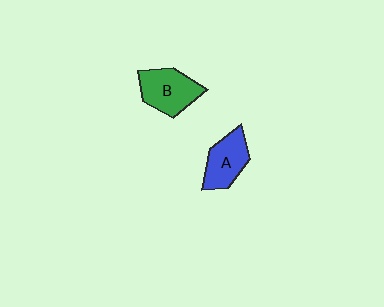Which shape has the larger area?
Shape B (green).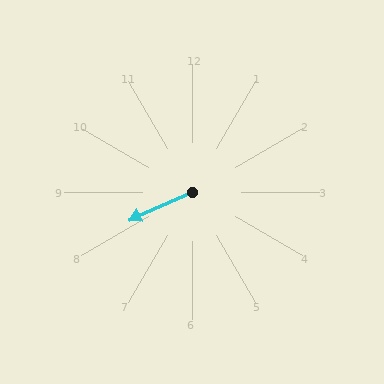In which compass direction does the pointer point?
Southwest.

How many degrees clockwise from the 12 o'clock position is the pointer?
Approximately 246 degrees.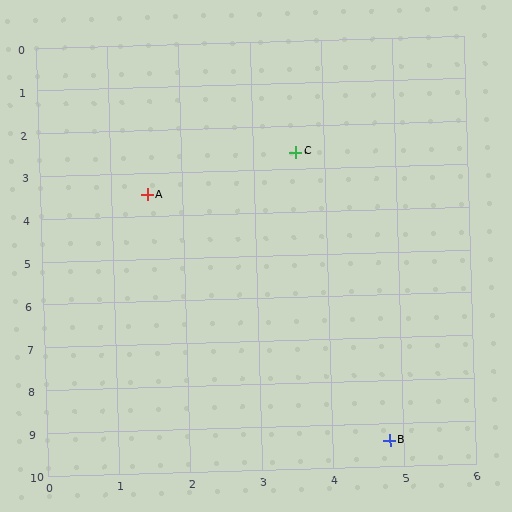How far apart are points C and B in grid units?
Points C and B are about 6.9 grid units apart.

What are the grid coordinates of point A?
Point A is at approximately (1.5, 3.5).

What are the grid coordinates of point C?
Point C is at approximately (3.6, 2.6).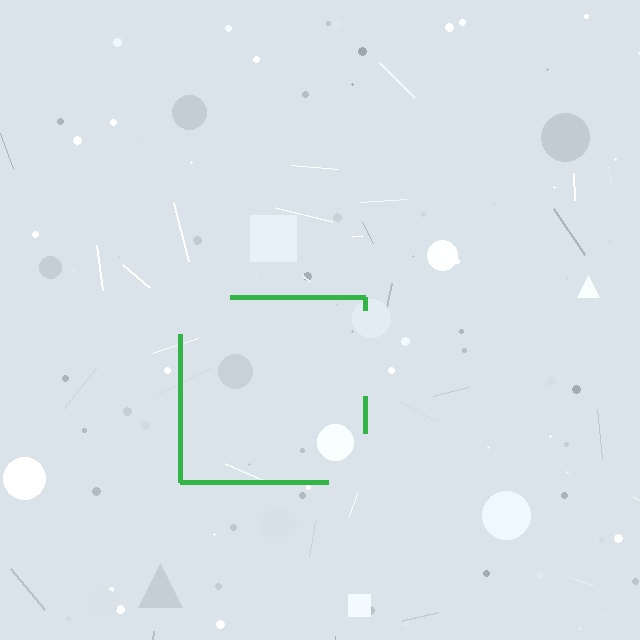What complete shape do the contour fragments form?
The contour fragments form a square.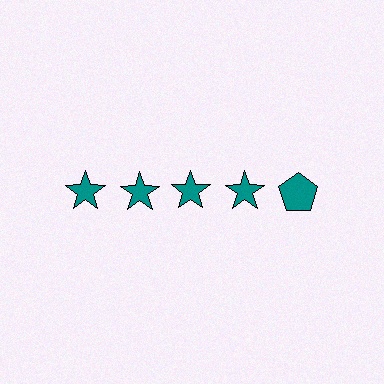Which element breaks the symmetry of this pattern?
The teal pentagon in the top row, rightmost column breaks the symmetry. All other shapes are teal stars.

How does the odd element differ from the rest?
It has a different shape: pentagon instead of star.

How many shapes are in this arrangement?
There are 5 shapes arranged in a grid pattern.